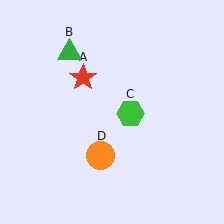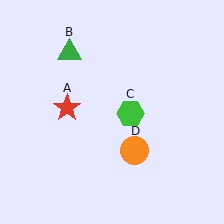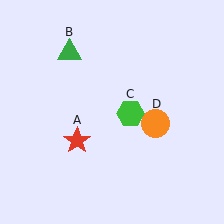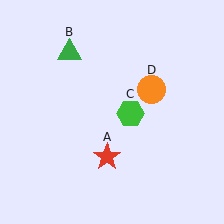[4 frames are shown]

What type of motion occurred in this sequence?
The red star (object A), orange circle (object D) rotated counterclockwise around the center of the scene.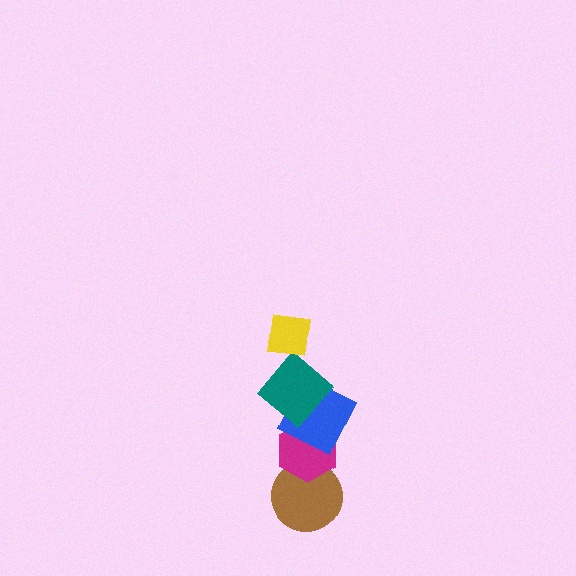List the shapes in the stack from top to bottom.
From top to bottom: the yellow square, the teal diamond, the blue square, the magenta hexagon, the brown circle.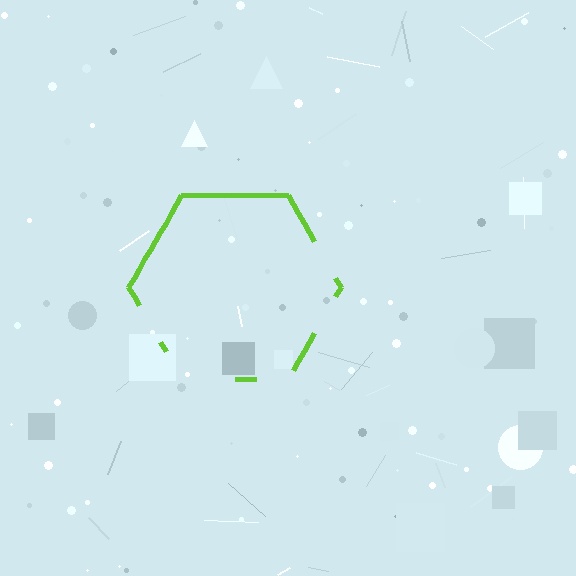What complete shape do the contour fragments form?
The contour fragments form a hexagon.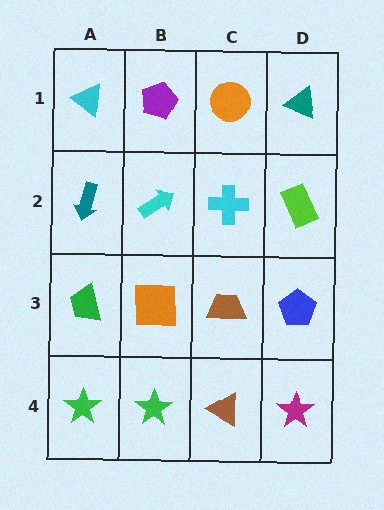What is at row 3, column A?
A green trapezoid.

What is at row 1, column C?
An orange circle.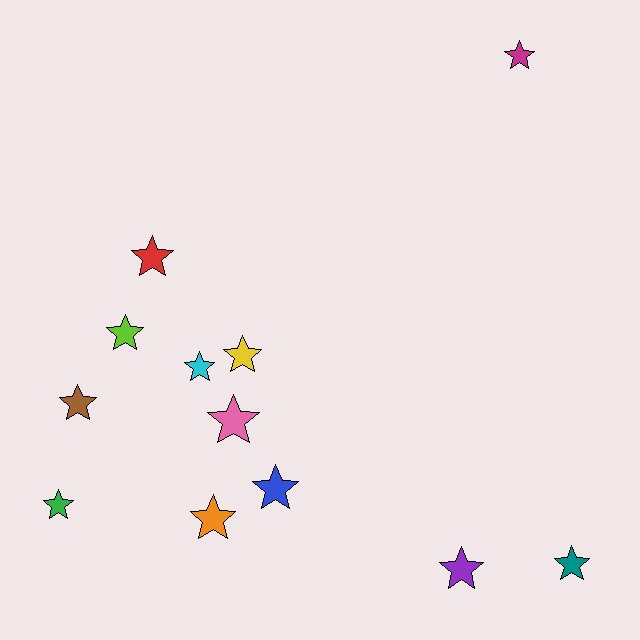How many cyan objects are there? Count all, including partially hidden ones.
There is 1 cyan object.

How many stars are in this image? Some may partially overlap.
There are 12 stars.